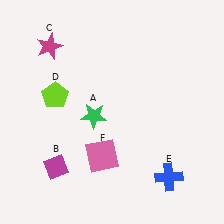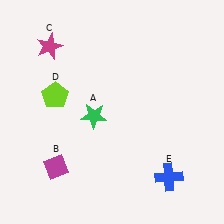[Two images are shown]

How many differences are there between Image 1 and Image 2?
There is 1 difference between the two images.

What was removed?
The pink square (F) was removed in Image 2.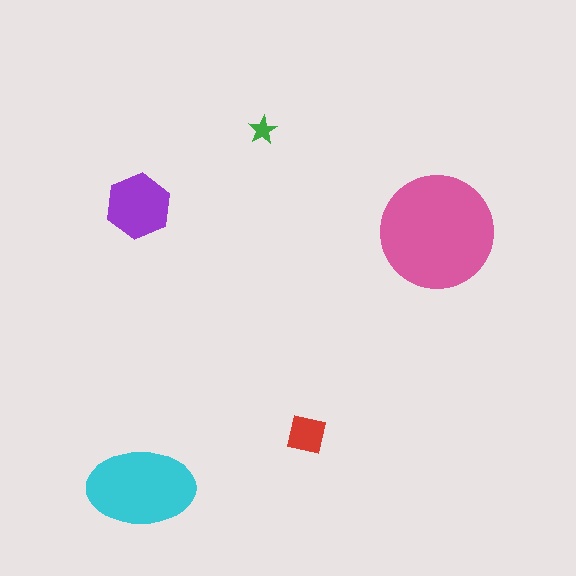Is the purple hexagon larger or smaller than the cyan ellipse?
Smaller.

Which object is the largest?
The pink circle.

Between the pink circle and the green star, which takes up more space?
The pink circle.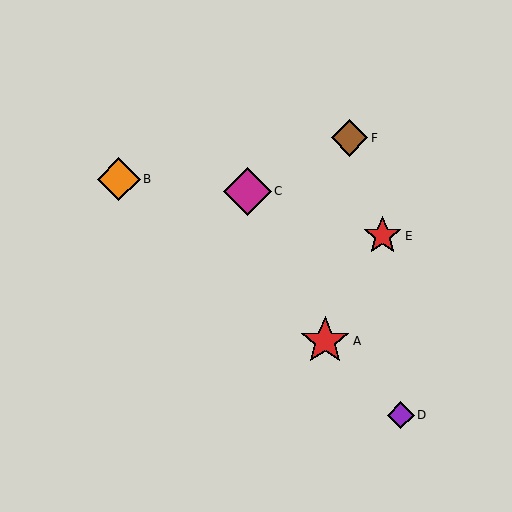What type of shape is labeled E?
Shape E is a red star.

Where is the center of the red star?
The center of the red star is at (383, 236).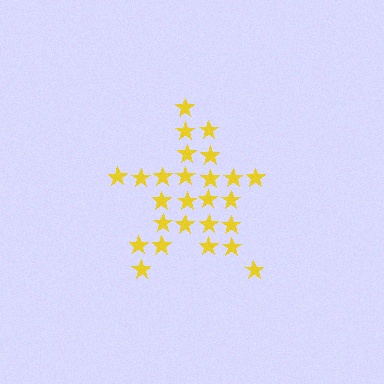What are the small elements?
The small elements are stars.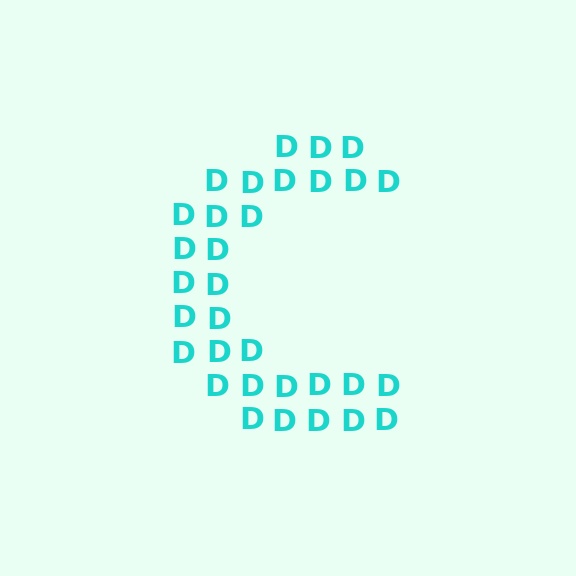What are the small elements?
The small elements are letter D's.